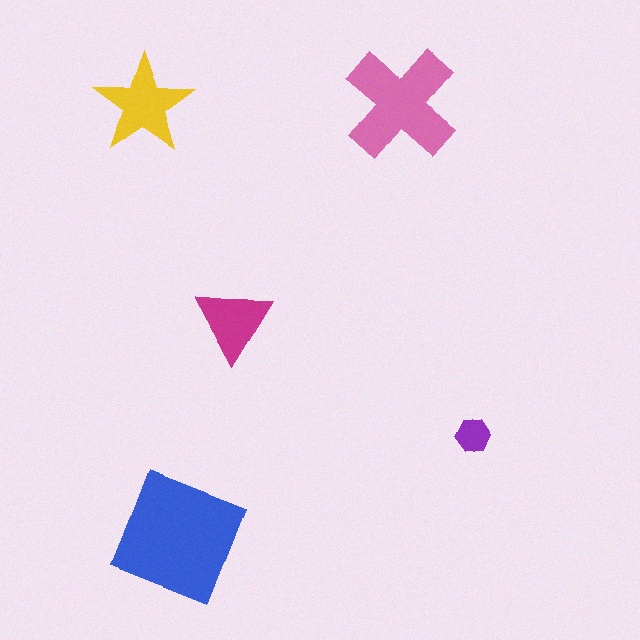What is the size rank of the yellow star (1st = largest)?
3rd.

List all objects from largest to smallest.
The blue square, the pink cross, the yellow star, the magenta triangle, the purple hexagon.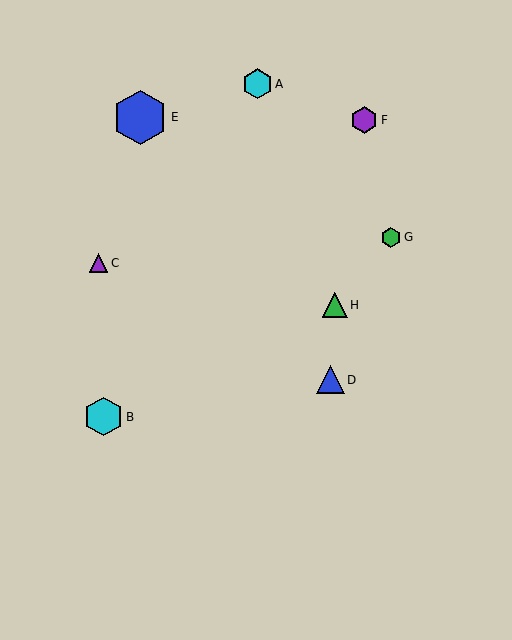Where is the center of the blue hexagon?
The center of the blue hexagon is at (140, 117).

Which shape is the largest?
The blue hexagon (labeled E) is the largest.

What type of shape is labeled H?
Shape H is a green triangle.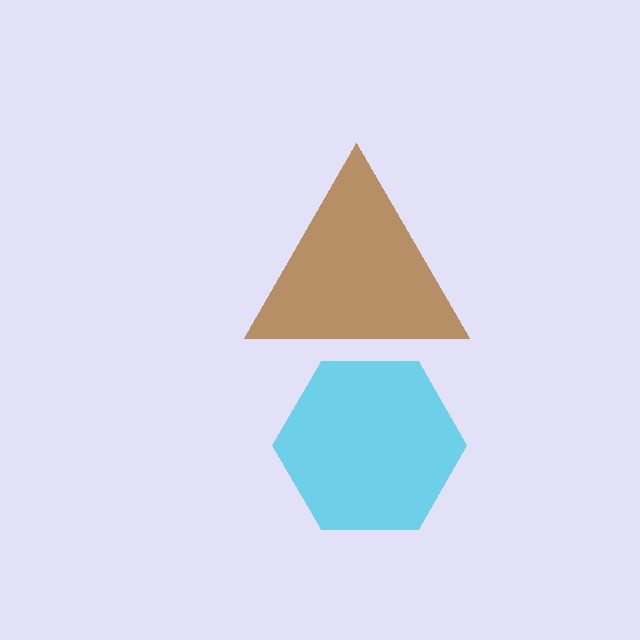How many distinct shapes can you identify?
There are 2 distinct shapes: a cyan hexagon, a brown triangle.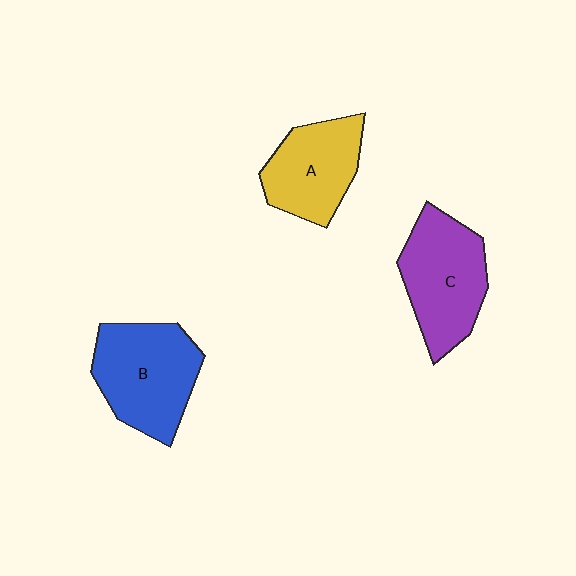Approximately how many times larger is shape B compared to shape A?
Approximately 1.3 times.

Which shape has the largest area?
Shape B (blue).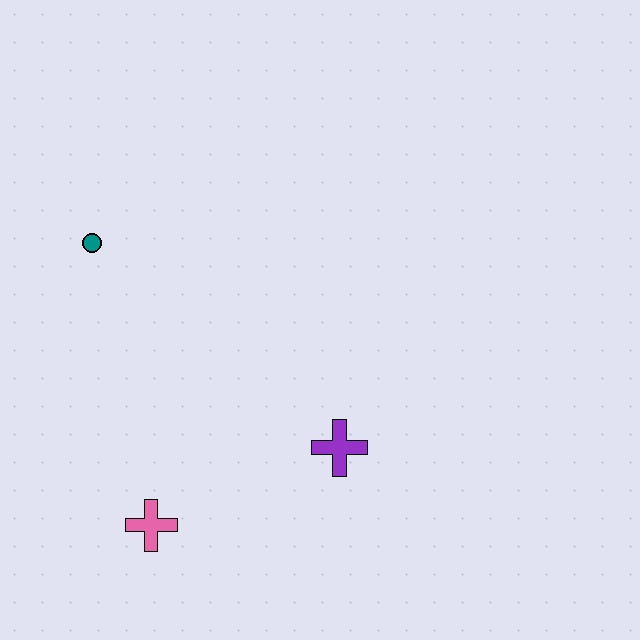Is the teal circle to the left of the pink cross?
Yes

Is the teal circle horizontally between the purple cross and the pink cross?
No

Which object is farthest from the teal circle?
The purple cross is farthest from the teal circle.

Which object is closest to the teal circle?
The pink cross is closest to the teal circle.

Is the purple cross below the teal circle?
Yes